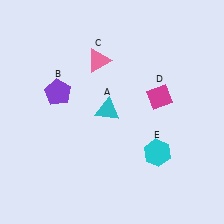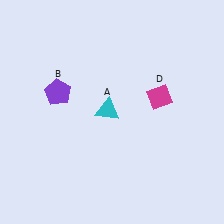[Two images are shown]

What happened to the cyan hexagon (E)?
The cyan hexagon (E) was removed in Image 2. It was in the bottom-right area of Image 1.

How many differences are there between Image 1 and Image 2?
There are 2 differences between the two images.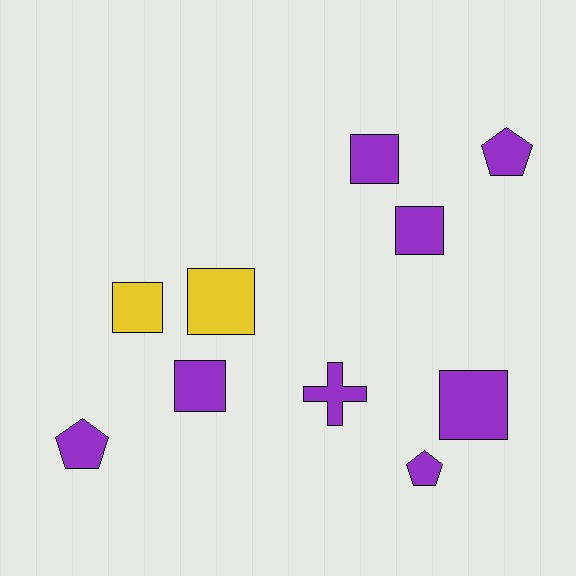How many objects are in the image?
There are 10 objects.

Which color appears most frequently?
Purple, with 8 objects.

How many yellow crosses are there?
There are no yellow crosses.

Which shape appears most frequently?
Square, with 6 objects.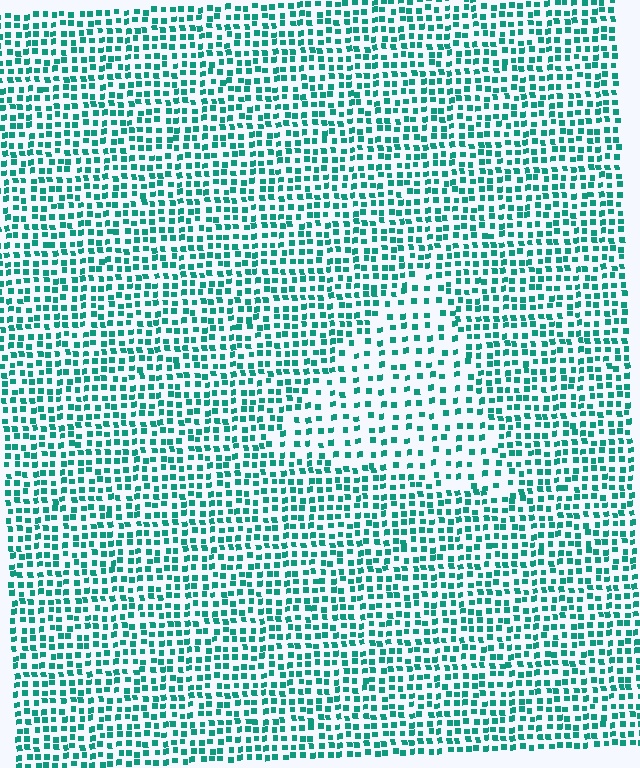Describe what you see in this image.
The image contains small teal elements arranged at two different densities. A triangle-shaped region is visible where the elements are less densely packed than the surrounding area.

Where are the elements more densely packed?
The elements are more densely packed outside the triangle boundary.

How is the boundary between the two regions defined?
The boundary is defined by a change in element density (approximately 1.9x ratio). All elements are the same color, size, and shape.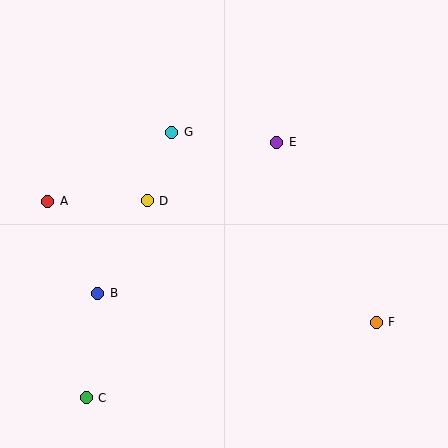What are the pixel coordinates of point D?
Point D is at (147, 201).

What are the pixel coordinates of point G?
Point G is at (172, 132).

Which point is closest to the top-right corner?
Point E is closest to the top-right corner.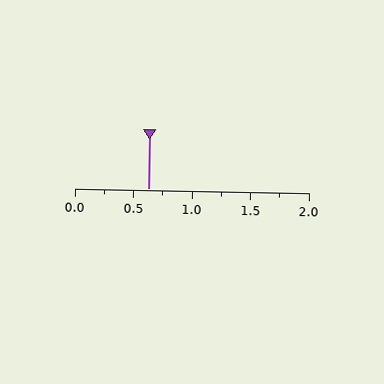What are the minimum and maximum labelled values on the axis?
The axis runs from 0.0 to 2.0.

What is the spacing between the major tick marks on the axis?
The major ticks are spaced 0.5 apart.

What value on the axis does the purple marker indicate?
The marker indicates approximately 0.62.